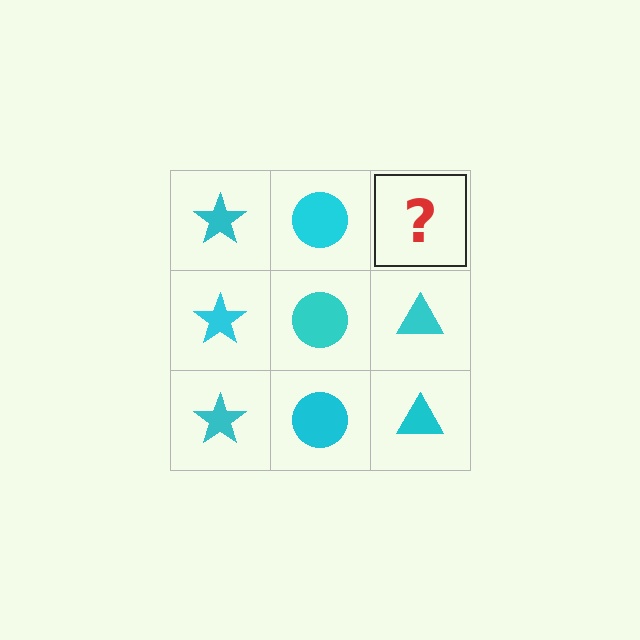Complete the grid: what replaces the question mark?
The question mark should be replaced with a cyan triangle.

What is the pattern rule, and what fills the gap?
The rule is that each column has a consistent shape. The gap should be filled with a cyan triangle.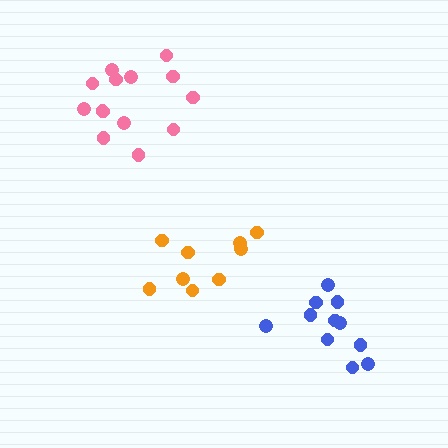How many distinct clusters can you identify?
There are 3 distinct clusters.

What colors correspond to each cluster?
The clusters are colored: orange, pink, blue.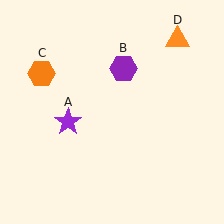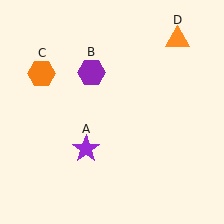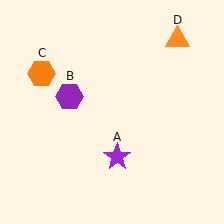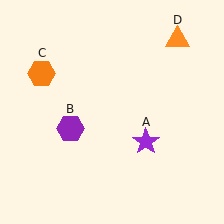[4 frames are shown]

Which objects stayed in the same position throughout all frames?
Orange hexagon (object C) and orange triangle (object D) remained stationary.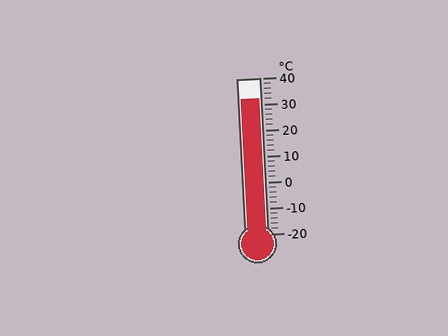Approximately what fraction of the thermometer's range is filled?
The thermometer is filled to approximately 85% of its range.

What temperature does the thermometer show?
The thermometer shows approximately 32°C.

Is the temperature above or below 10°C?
The temperature is above 10°C.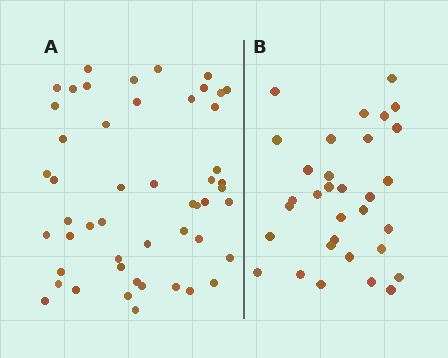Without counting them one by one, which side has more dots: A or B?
Region A (the left region) has more dots.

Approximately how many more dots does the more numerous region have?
Region A has approximately 20 more dots than region B.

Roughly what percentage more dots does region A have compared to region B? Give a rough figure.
About 55% more.